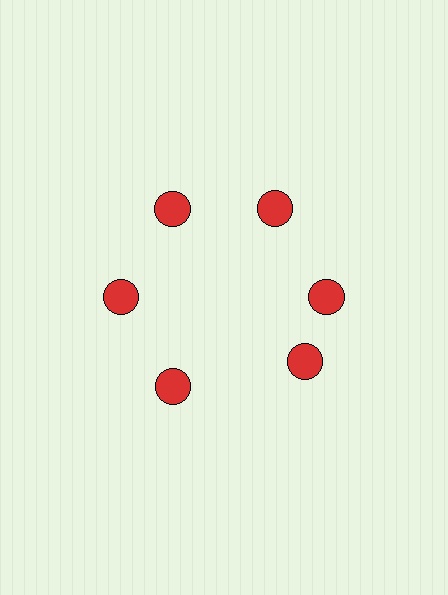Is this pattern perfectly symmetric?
No. The 6 red circles are arranged in a ring, but one element near the 5 o'clock position is rotated out of alignment along the ring, breaking the 6-fold rotational symmetry.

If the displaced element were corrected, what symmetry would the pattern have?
It would have 6-fold rotational symmetry — the pattern would map onto itself every 60 degrees.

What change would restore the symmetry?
The symmetry would be restored by rotating it back into even spacing with its neighbors so that all 6 circles sit at equal angles and equal distance from the center.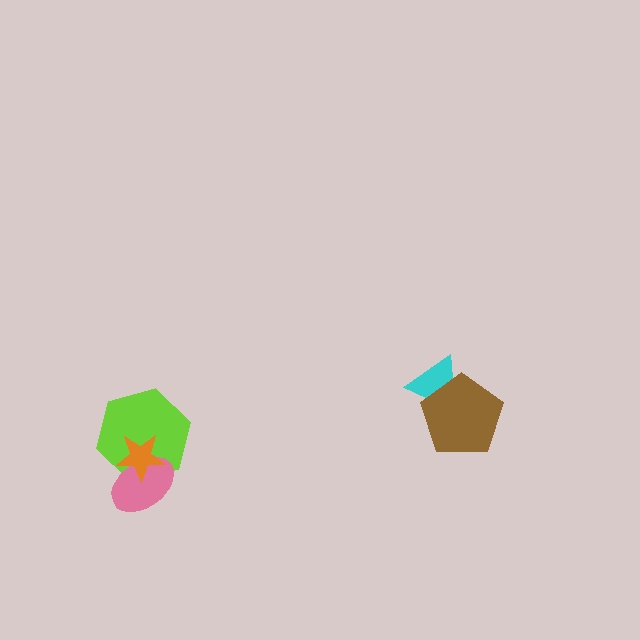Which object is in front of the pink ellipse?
The orange star is in front of the pink ellipse.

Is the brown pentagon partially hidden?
No, no other shape covers it.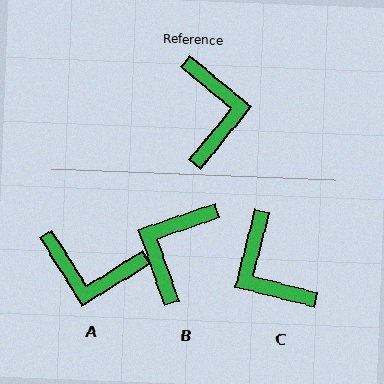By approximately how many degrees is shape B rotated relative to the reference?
Approximately 149 degrees counter-clockwise.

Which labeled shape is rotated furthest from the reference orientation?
C, about 154 degrees away.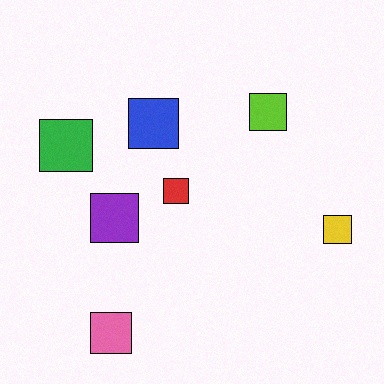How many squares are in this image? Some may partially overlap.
There are 7 squares.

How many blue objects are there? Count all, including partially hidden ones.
There is 1 blue object.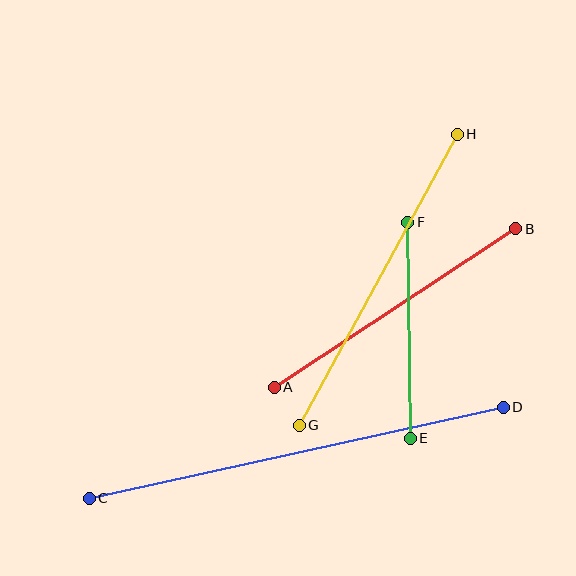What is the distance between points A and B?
The distance is approximately 289 pixels.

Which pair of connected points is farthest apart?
Points C and D are farthest apart.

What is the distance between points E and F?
The distance is approximately 216 pixels.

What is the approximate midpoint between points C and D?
The midpoint is at approximately (296, 453) pixels.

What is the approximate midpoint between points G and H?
The midpoint is at approximately (378, 280) pixels.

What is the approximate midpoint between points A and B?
The midpoint is at approximately (395, 308) pixels.